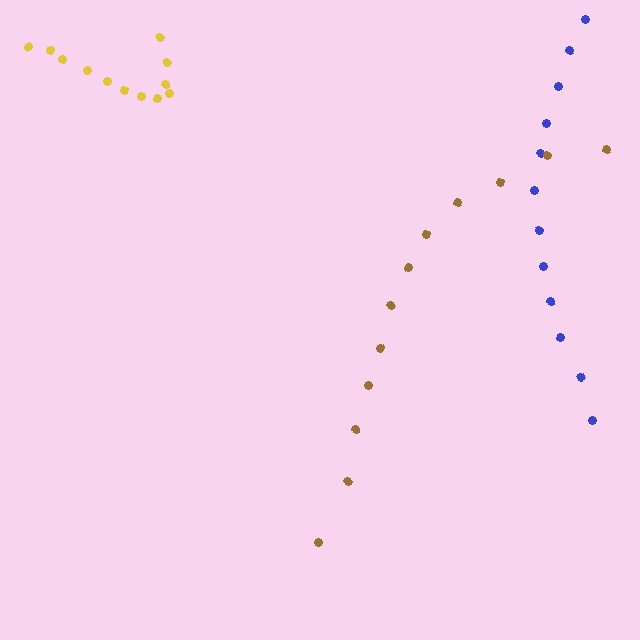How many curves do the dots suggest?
There are 3 distinct paths.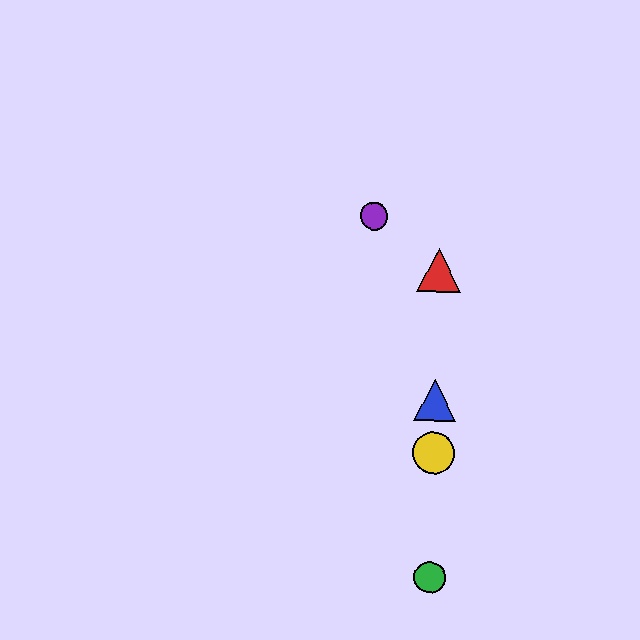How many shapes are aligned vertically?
4 shapes (the red triangle, the blue triangle, the green circle, the yellow circle) are aligned vertically.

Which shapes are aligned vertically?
The red triangle, the blue triangle, the green circle, the yellow circle are aligned vertically.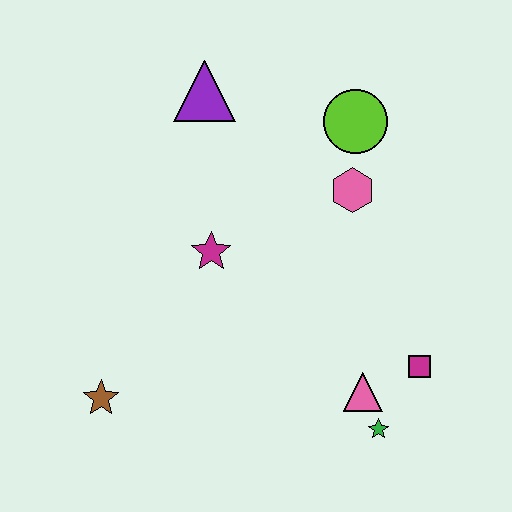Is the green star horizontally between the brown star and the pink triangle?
No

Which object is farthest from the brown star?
The lime circle is farthest from the brown star.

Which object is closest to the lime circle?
The pink hexagon is closest to the lime circle.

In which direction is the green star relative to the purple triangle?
The green star is below the purple triangle.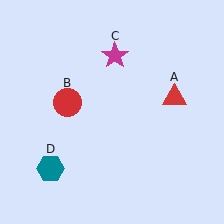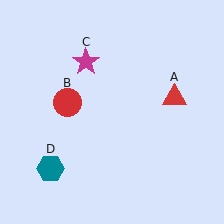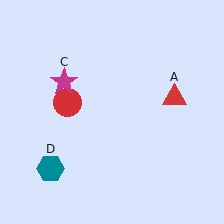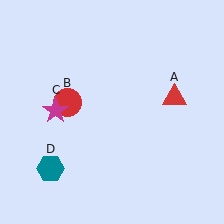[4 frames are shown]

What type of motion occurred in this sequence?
The magenta star (object C) rotated counterclockwise around the center of the scene.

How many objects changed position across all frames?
1 object changed position: magenta star (object C).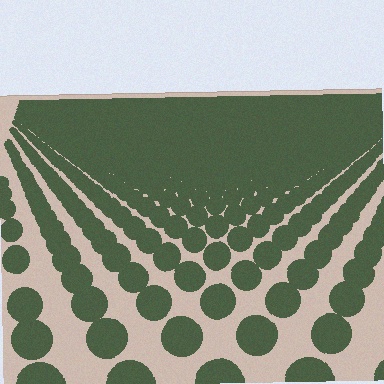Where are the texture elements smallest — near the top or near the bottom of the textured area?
Near the top.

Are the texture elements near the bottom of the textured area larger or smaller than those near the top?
Larger. Near the bottom, elements are closer to the viewer and appear at a bigger on-screen size.